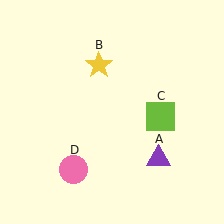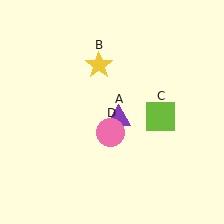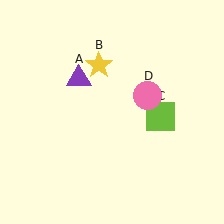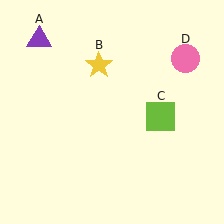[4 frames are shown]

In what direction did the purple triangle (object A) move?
The purple triangle (object A) moved up and to the left.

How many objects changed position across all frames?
2 objects changed position: purple triangle (object A), pink circle (object D).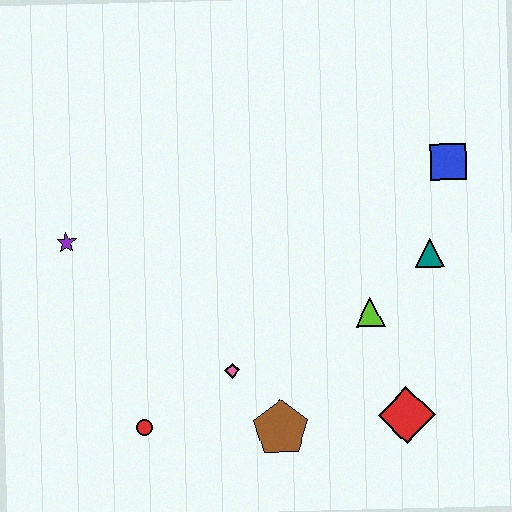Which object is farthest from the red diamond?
The purple star is farthest from the red diamond.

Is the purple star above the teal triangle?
Yes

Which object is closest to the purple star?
The red circle is closest to the purple star.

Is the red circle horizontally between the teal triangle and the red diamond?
No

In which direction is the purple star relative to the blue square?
The purple star is to the left of the blue square.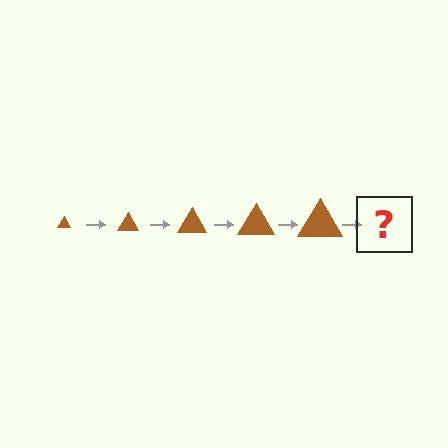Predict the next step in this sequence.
The next step is a brown triangle, larger than the previous one.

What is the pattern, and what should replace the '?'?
The pattern is that the triangle gets progressively larger each step. The '?' should be a brown triangle, larger than the previous one.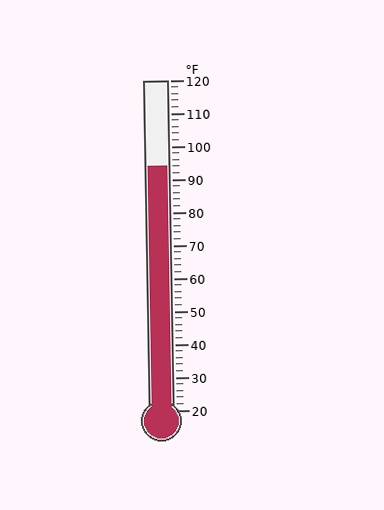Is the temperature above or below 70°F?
The temperature is above 70°F.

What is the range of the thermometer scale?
The thermometer scale ranges from 20°F to 120°F.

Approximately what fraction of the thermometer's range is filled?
The thermometer is filled to approximately 75% of its range.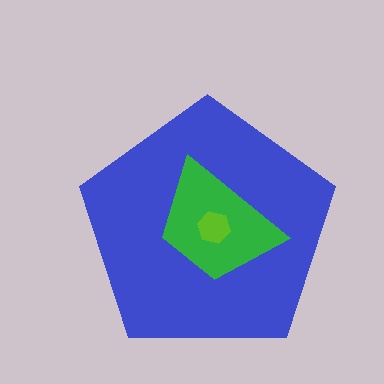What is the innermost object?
The lime hexagon.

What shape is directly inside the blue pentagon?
The green trapezoid.